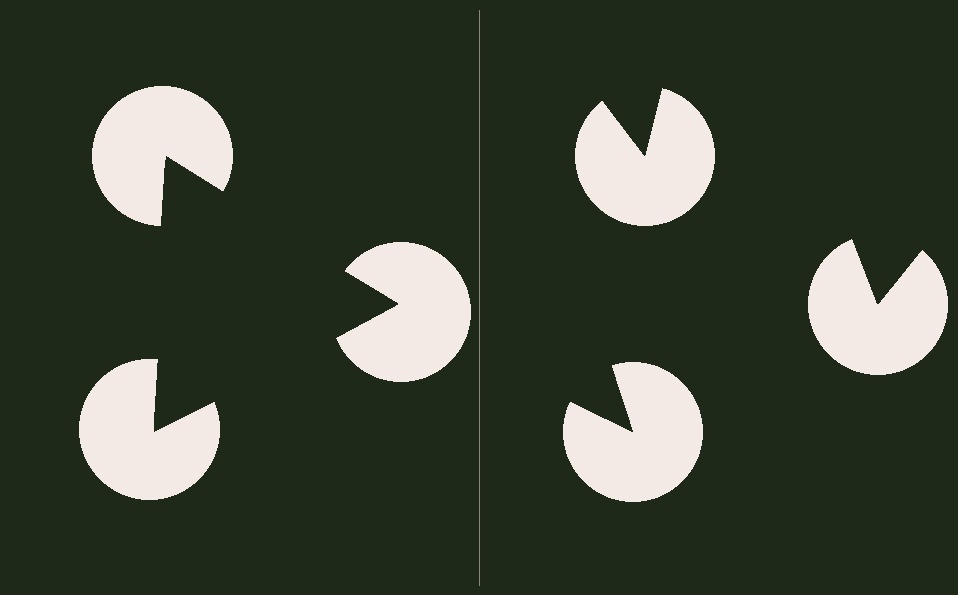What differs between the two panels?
The pac-man discs are positioned identically on both sides; only the wedge orientations differ. On the left they align to a triangle; on the right they are misaligned.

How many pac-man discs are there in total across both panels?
6 — 3 on each side.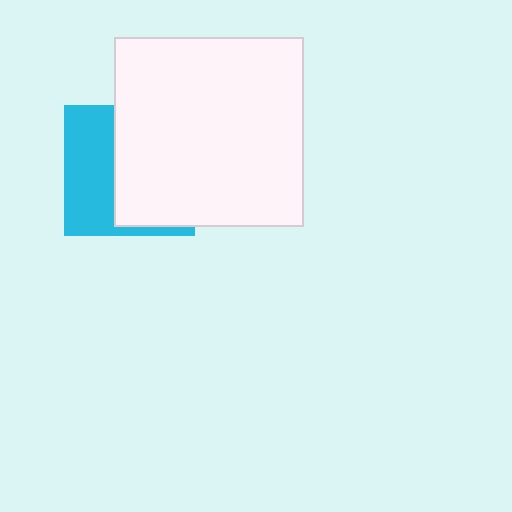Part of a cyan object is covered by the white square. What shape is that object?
It is a square.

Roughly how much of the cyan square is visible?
A small part of it is visible (roughly 42%).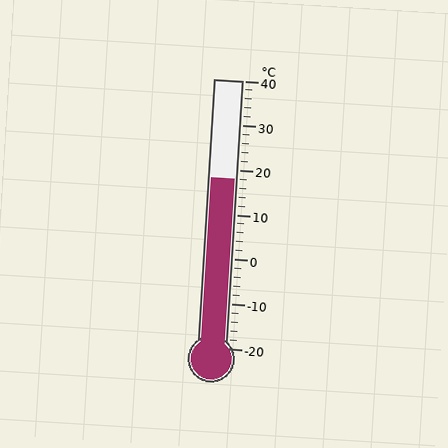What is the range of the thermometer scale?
The thermometer scale ranges from -20°C to 40°C.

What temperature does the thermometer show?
The thermometer shows approximately 18°C.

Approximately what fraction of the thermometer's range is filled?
The thermometer is filled to approximately 65% of its range.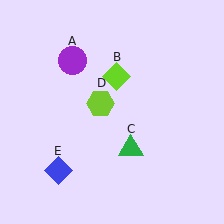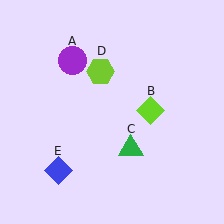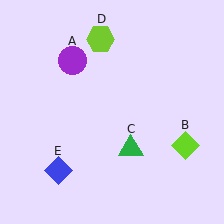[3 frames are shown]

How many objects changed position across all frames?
2 objects changed position: lime diamond (object B), lime hexagon (object D).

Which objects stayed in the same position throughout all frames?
Purple circle (object A) and green triangle (object C) and blue diamond (object E) remained stationary.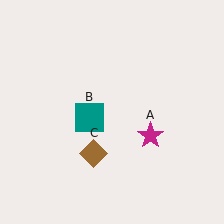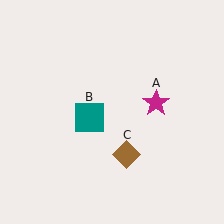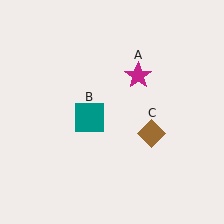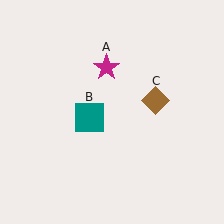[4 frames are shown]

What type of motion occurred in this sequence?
The magenta star (object A), brown diamond (object C) rotated counterclockwise around the center of the scene.